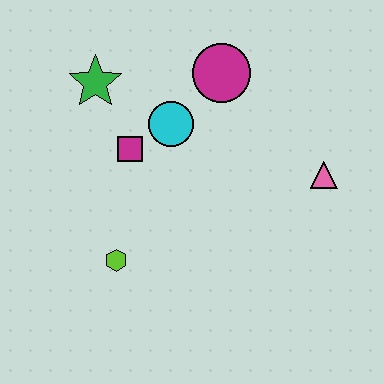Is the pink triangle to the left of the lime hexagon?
No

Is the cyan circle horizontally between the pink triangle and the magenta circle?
No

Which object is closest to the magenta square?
The cyan circle is closest to the magenta square.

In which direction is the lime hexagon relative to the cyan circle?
The lime hexagon is below the cyan circle.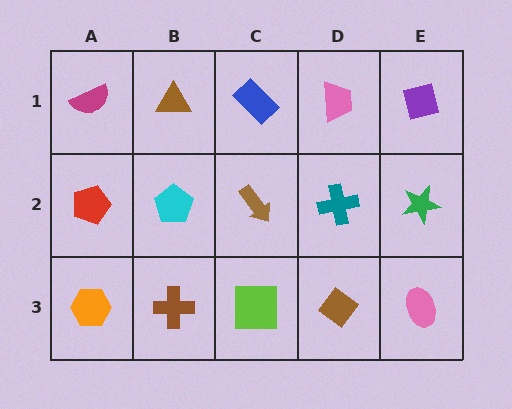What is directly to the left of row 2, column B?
A red pentagon.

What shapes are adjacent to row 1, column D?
A teal cross (row 2, column D), a blue rectangle (row 1, column C), a purple square (row 1, column E).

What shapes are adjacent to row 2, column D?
A pink trapezoid (row 1, column D), a brown diamond (row 3, column D), a brown arrow (row 2, column C), a green star (row 2, column E).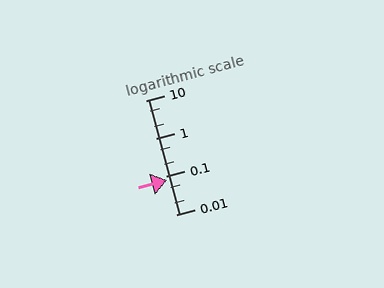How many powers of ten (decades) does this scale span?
The scale spans 3 decades, from 0.01 to 10.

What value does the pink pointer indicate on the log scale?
The pointer indicates approximately 0.08.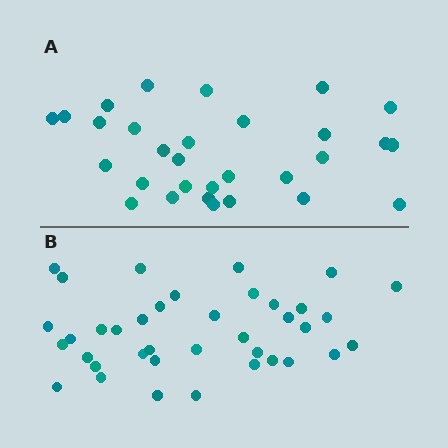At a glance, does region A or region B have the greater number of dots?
Region B (the bottom region) has more dots.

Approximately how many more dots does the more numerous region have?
Region B has roughly 8 or so more dots than region A.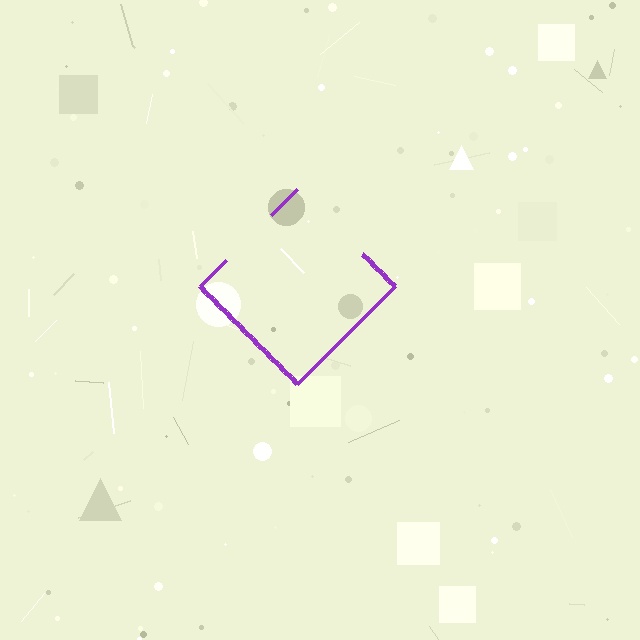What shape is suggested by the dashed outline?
The dashed outline suggests a diamond.